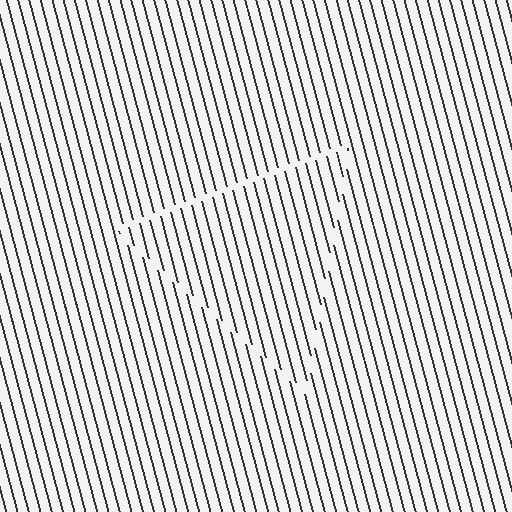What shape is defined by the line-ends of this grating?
An illusory triangle. The interior of the shape contains the same grating, shifted by half a period — the contour is defined by the phase discontinuity where line-ends from the inner and outer gratings abut.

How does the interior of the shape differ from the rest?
The interior of the shape contains the same grating, shifted by half a period — the contour is defined by the phase discontinuity where line-ends from the inner and outer gratings abut.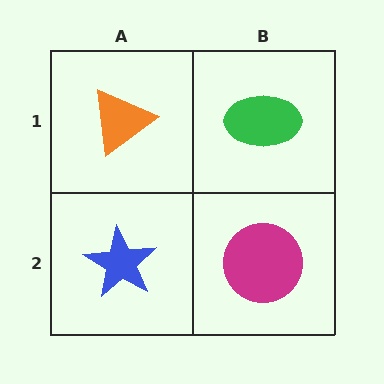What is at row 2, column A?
A blue star.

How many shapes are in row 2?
2 shapes.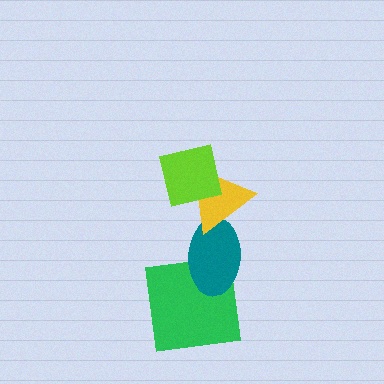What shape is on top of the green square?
The teal ellipse is on top of the green square.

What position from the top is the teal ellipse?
The teal ellipse is 3rd from the top.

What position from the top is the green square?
The green square is 4th from the top.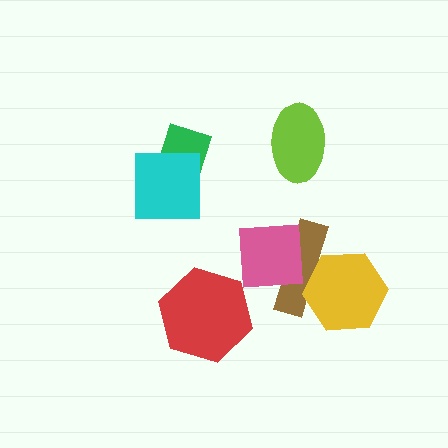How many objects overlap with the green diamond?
1 object overlaps with the green diamond.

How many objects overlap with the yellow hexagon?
1 object overlaps with the yellow hexagon.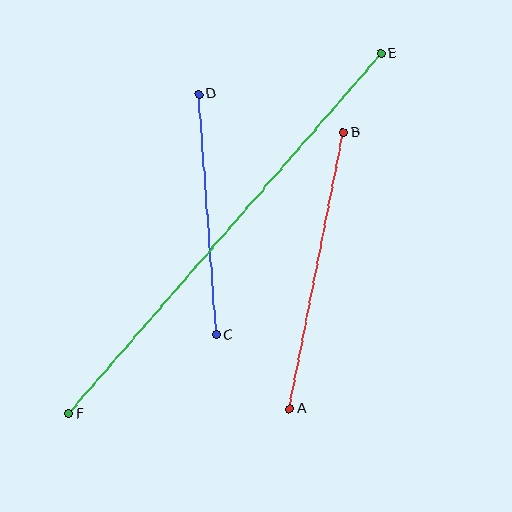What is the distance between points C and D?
The distance is approximately 241 pixels.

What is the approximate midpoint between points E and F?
The midpoint is at approximately (225, 234) pixels.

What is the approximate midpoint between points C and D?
The midpoint is at approximately (208, 214) pixels.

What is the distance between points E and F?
The distance is approximately 477 pixels.